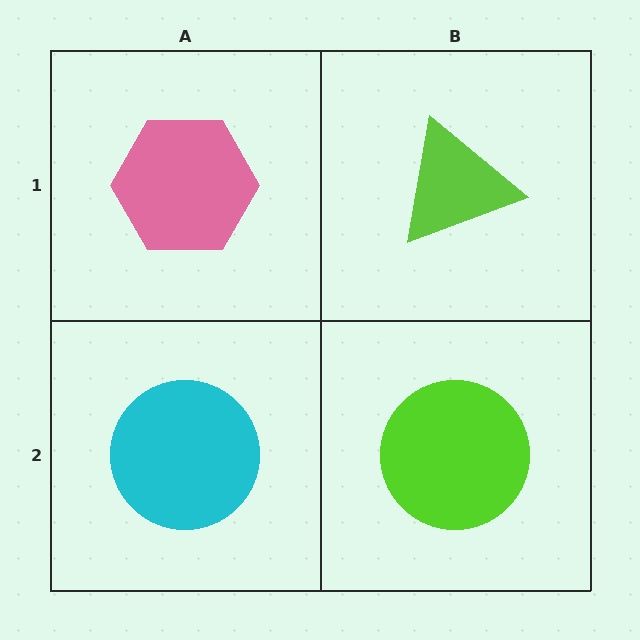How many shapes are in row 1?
2 shapes.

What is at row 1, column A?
A pink hexagon.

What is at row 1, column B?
A lime triangle.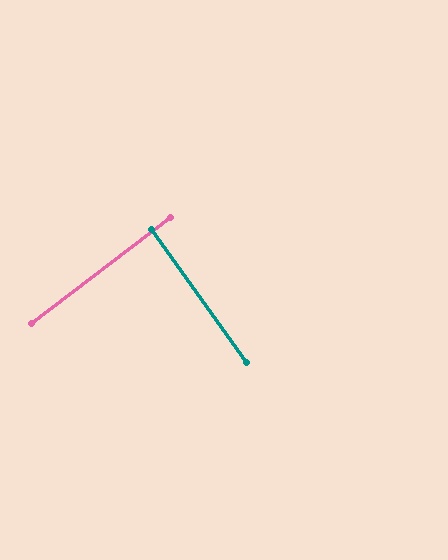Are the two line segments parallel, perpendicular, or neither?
Perpendicular — they meet at approximately 88°.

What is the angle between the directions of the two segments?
Approximately 88 degrees.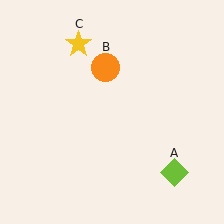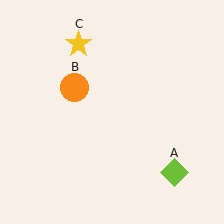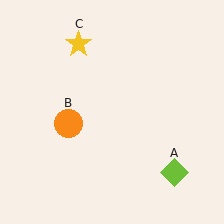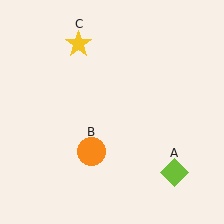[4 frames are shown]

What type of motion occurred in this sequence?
The orange circle (object B) rotated counterclockwise around the center of the scene.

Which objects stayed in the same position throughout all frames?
Lime diamond (object A) and yellow star (object C) remained stationary.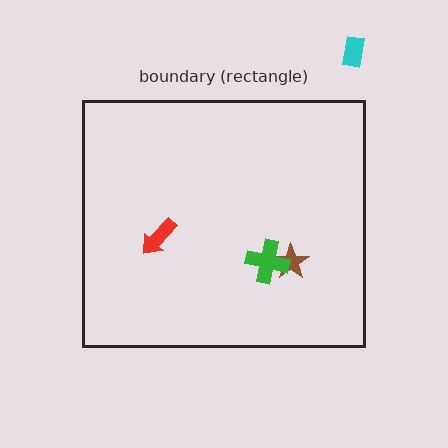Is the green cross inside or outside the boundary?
Inside.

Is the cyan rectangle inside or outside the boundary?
Outside.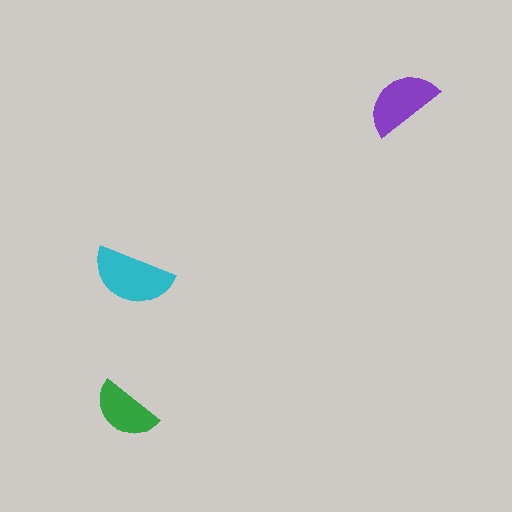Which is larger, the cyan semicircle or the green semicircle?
The cyan one.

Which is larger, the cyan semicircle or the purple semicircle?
The cyan one.